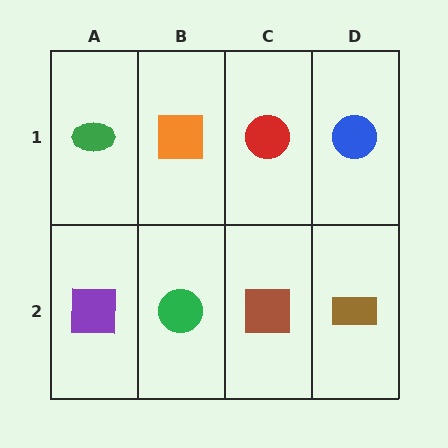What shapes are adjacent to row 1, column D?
A brown rectangle (row 2, column D), a red circle (row 1, column C).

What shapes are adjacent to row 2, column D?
A blue circle (row 1, column D), a brown square (row 2, column C).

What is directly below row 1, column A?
A purple square.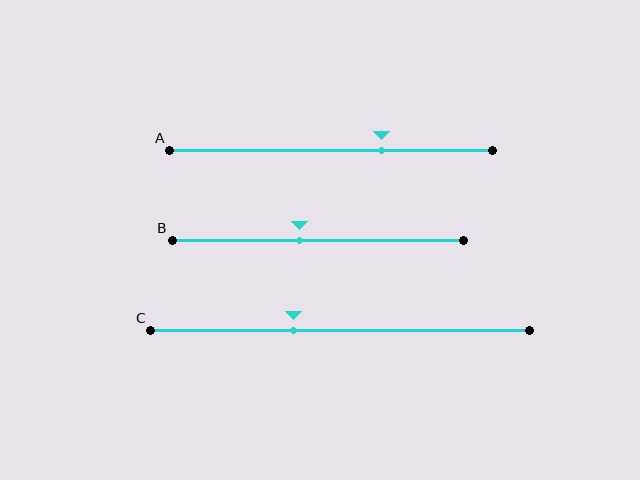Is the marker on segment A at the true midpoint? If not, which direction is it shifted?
No, the marker on segment A is shifted to the right by about 16% of the segment length.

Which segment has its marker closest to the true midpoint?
Segment B has its marker closest to the true midpoint.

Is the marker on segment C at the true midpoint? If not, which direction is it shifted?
No, the marker on segment C is shifted to the left by about 12% of the segment length.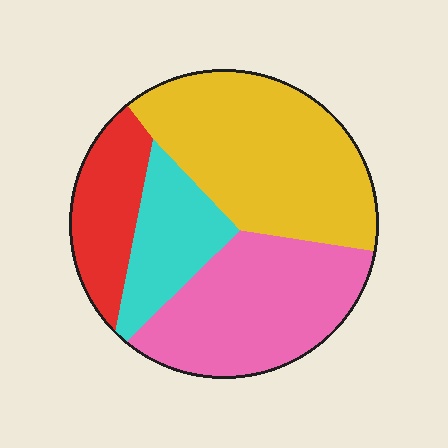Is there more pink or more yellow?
Yellow.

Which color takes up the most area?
Yellow, at roughly 40%.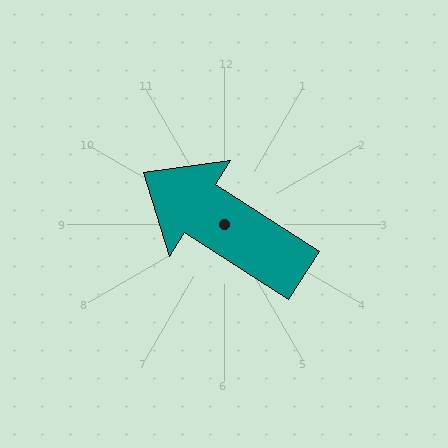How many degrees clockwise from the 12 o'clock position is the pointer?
Approximately 303 degrees.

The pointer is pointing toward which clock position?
Roughly 10 o'clock.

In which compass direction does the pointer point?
Northwest.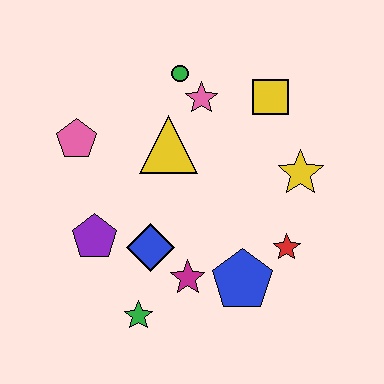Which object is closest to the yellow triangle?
The pink star is closest to the yellow triangle.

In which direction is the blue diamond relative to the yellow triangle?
The blue diamond is below the yellow triangle.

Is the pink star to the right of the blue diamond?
Yes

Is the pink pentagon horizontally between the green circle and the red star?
No